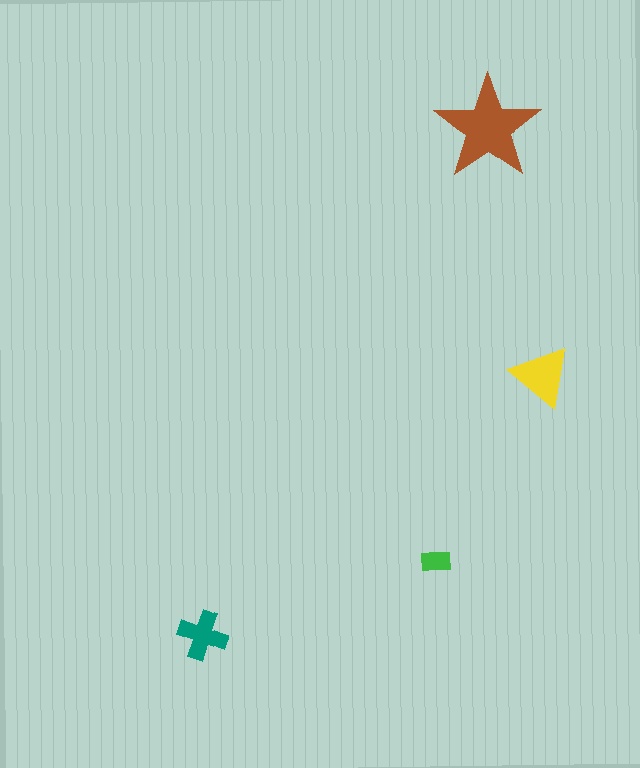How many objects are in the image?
There are 4 objects in the image.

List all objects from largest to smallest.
The brown star, the yellow triangle, the teal cross, the green rectangle.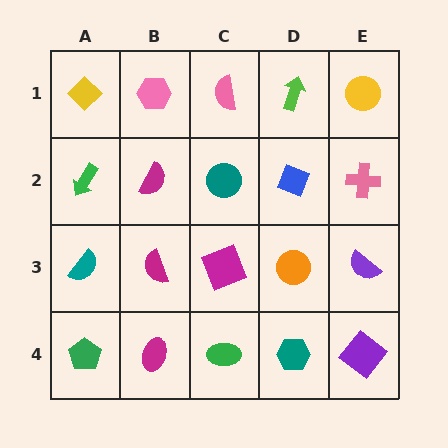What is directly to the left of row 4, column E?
A teal hexagon.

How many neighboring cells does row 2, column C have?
4.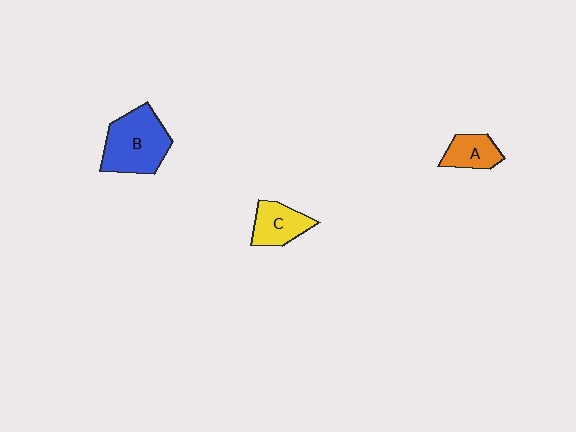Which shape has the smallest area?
Shape A (orange).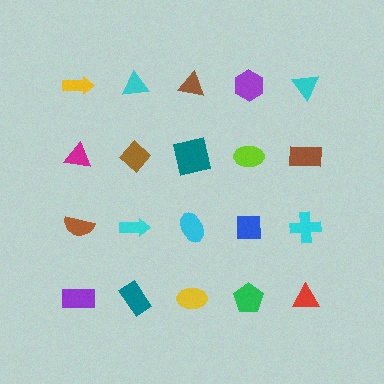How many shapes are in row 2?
5 shapes.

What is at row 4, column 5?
A red triangle.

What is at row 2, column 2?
A brown diamond.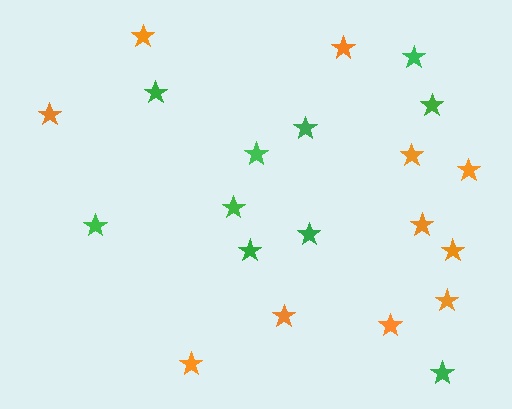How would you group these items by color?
There are 2 groups: one group of orange stars (11) and one group of green stars (10).